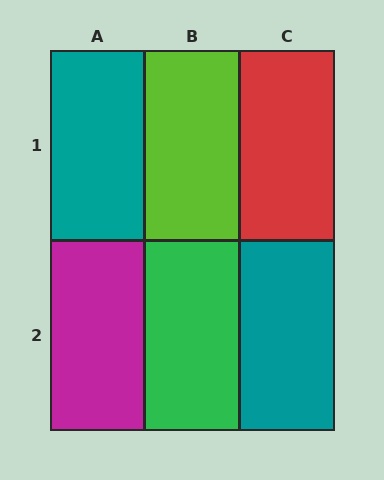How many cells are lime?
1 cell is lime.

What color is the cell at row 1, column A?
Teal.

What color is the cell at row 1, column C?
Red.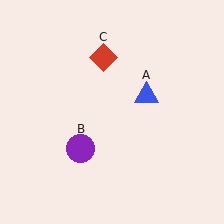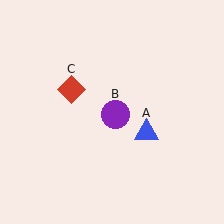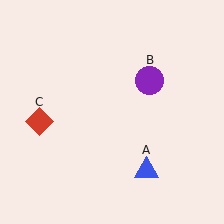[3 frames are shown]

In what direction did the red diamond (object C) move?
The red diamond (object C) moved down and to the left.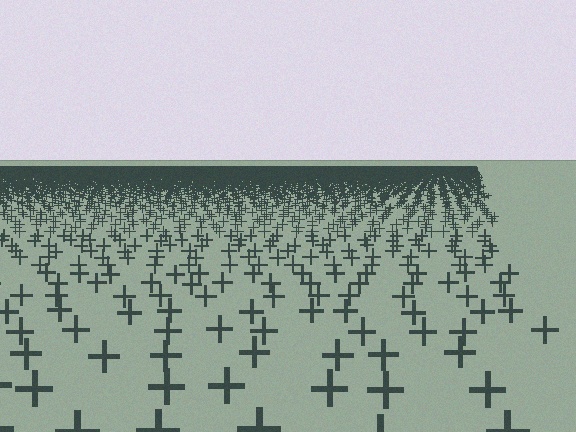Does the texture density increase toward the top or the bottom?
Density increases toward the top.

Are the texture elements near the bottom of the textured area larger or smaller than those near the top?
Larger. Near the bottom, elements are closer to the viewer and appear at a bigger on-screen size.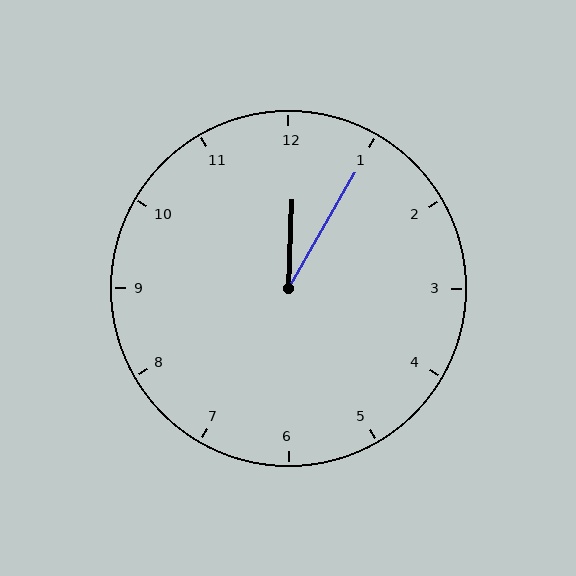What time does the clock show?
12:05.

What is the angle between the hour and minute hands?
Approximately 28 degrees.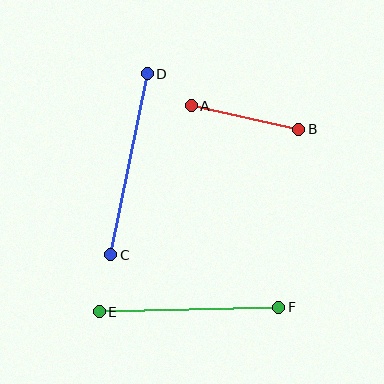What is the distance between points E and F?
The distance is approximately 180 pixels.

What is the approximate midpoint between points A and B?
The midpoint is at approximately (245, 118) pixels.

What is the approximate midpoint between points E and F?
The midpoint is at approximately (189, 309) pixels.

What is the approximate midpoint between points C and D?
The midpoint is at approximately (129, 164) pixels.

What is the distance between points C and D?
The distance is approximately 185 pixels.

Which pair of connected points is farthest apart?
Points C and D are farthest apart.